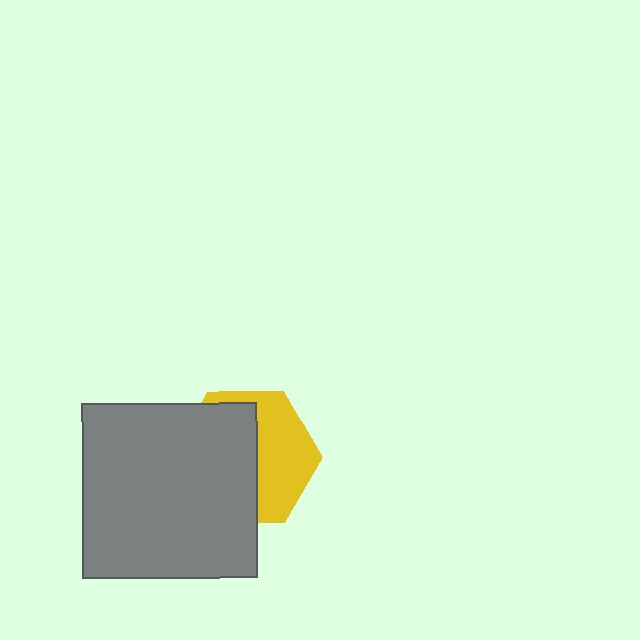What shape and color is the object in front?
The object in front is a gray square.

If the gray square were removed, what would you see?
You would see the complete yellow hexagon.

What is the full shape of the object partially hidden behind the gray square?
The partially hidden object is a yellow hexagon.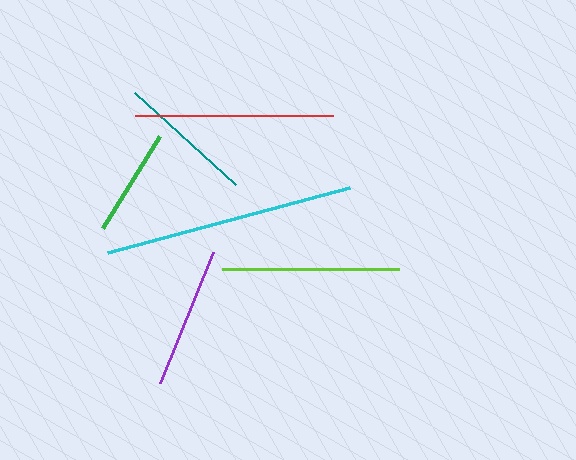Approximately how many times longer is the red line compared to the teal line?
The red line is approximately 1.4 times the length of the teal line.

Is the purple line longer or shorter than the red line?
The red line is longer than the purple line.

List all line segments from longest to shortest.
From longest to shortest: cyan, red, lime, purple, teal, green.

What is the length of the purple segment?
The purple segment is approximately 141 pixels long.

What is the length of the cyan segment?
The cyan segment is approximately 250 pixels long.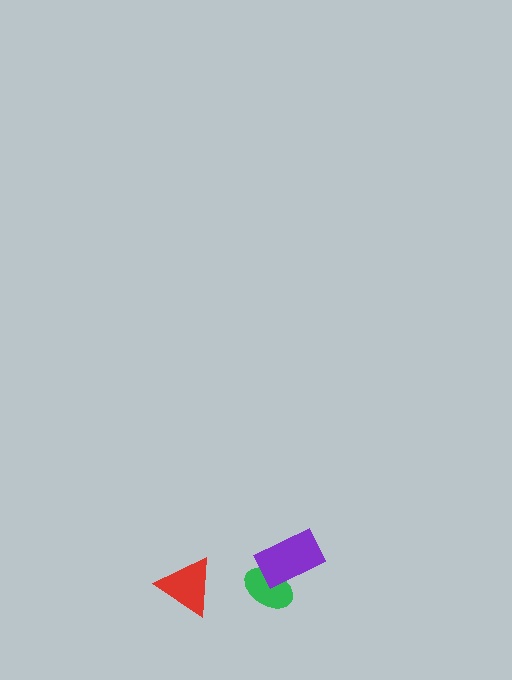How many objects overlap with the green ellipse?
1 object overlaps with the green ellipse.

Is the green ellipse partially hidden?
Yes, it is partially covered by another shape.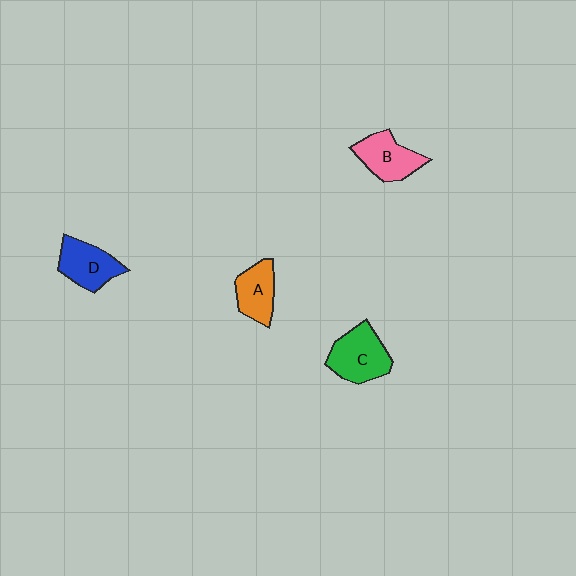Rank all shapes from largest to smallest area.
From largest to smallest: C (green), B (pink), D (blue), A (orange).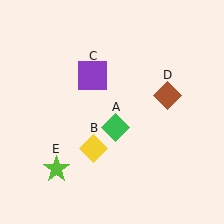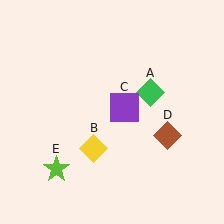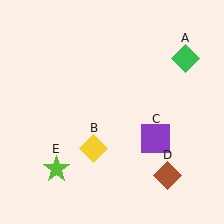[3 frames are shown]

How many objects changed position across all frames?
3 objects changed position: green diamond (object A), purple square (object C), brown diamond (object D).